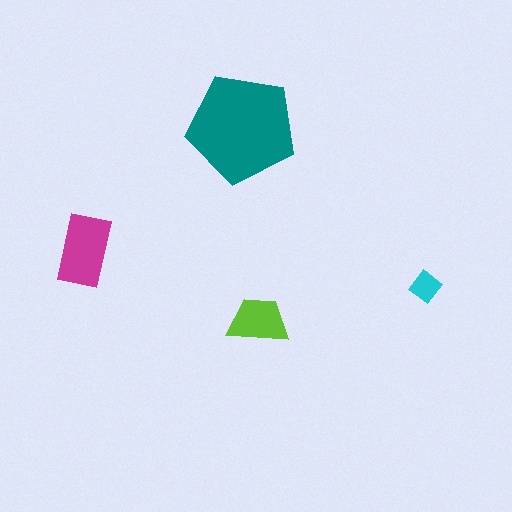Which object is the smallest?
The cyan diamond.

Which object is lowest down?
The lime trapezoid is bottommost.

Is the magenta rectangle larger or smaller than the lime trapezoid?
Larger.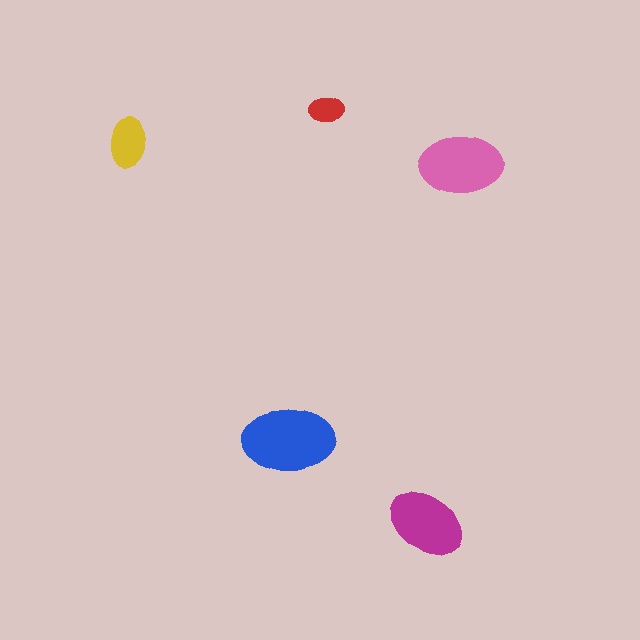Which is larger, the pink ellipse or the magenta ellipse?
The pink one.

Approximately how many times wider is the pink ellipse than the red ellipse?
About 2.5 times wider.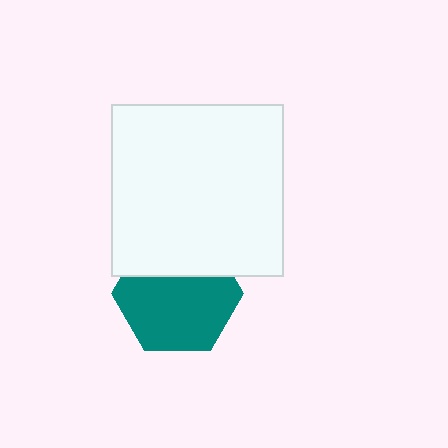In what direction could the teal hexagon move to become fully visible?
The teal hexagon could move down. That would shift it out from behind the white square entirely.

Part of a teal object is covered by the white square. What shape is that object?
It is a hexagon.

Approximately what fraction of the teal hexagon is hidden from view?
Roughly 33% of the teal hexagon is hidden behind the white square.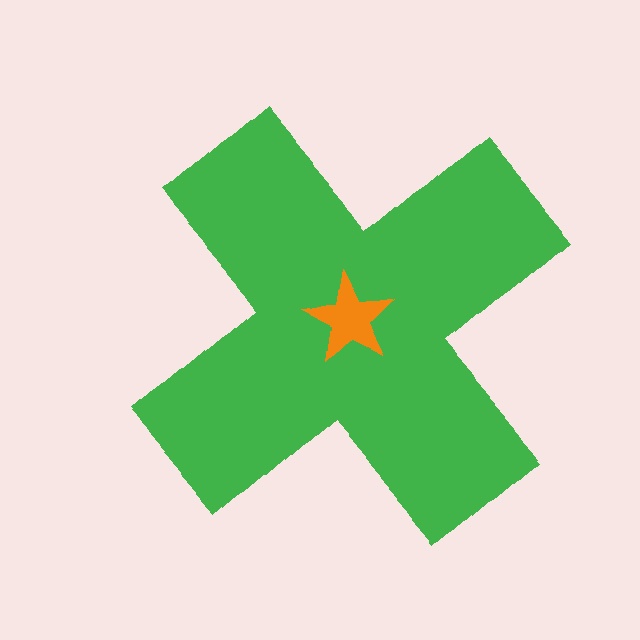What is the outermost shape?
The green cross.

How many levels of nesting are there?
2.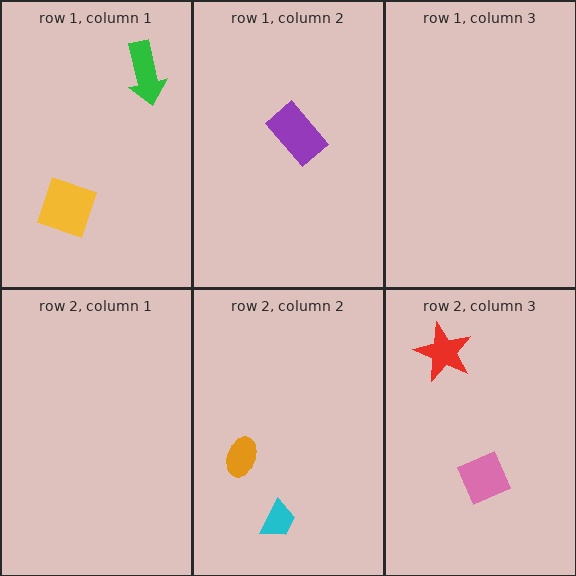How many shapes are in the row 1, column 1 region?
2.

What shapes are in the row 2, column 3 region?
The pink diamond, the red star.